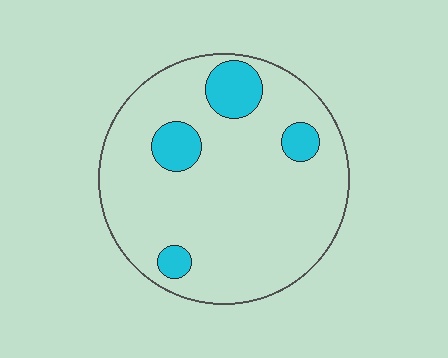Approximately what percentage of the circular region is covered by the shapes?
Approximately 15%.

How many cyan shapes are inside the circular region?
4.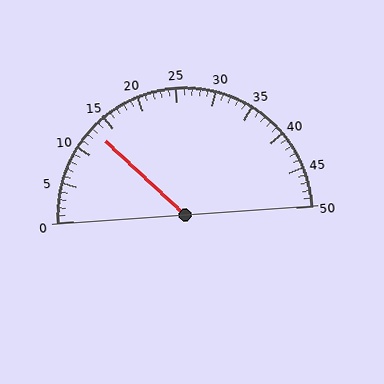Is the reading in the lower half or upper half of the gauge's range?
The reading is in the lower half of the range (0 to 50).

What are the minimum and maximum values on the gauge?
The gauge ranges from 0 to 50.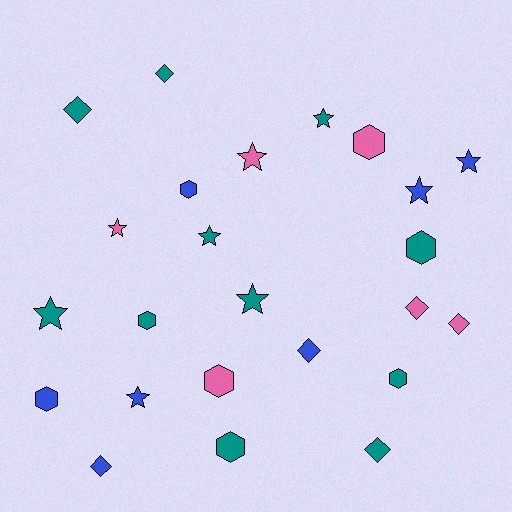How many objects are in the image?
There are 24 objects.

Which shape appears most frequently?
Star, with 9 objects.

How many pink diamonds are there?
There are 2 pink diamonds.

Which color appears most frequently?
Teal, with 11 objects.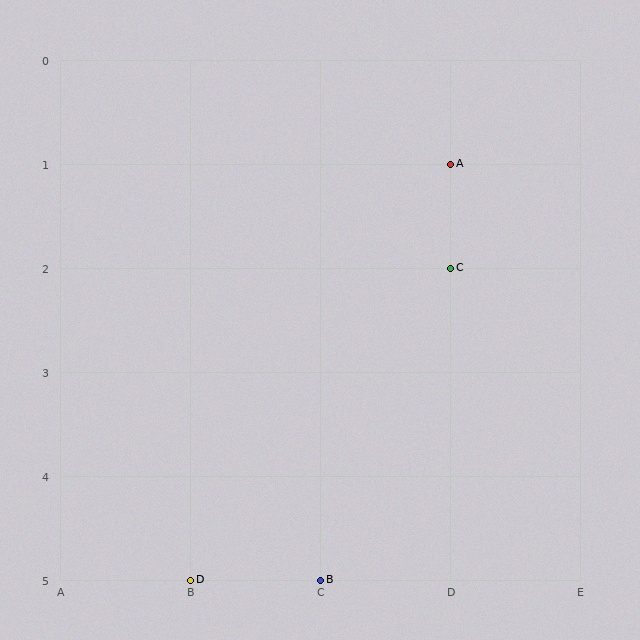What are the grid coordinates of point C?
Point C is at grid coordinates (D, 2).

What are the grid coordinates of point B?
Point B is at grid coordinates (C, 5).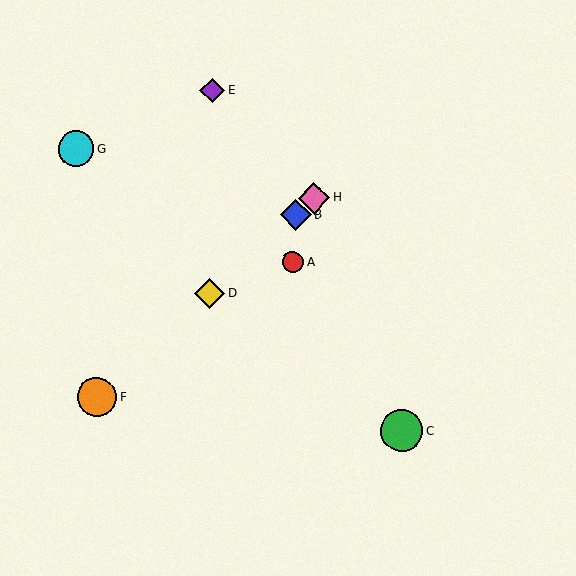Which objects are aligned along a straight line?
Objects B, D, F, H are aligned along a straight line.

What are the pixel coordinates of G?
Object G is at (76, 149).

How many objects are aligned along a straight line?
4 objects (B, D, F, H) are aligned along a straight line.